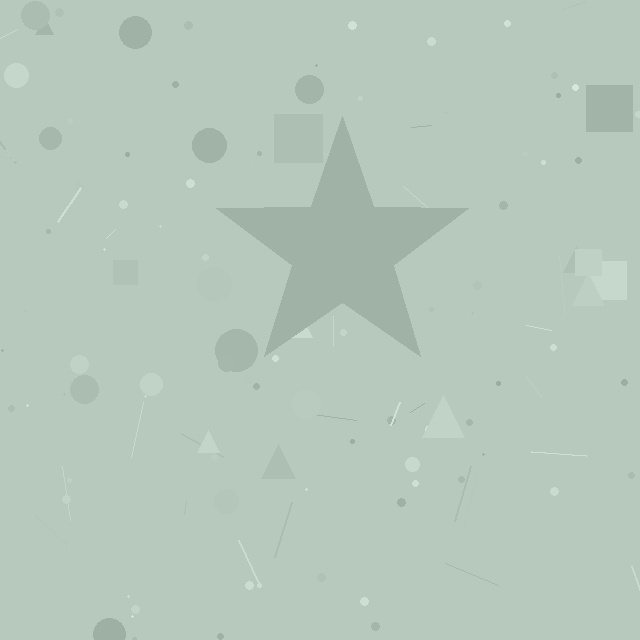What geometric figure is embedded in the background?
A star is embedded in the background.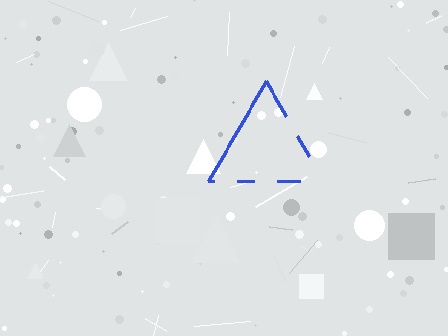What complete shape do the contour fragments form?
The contour fragments form a triangle.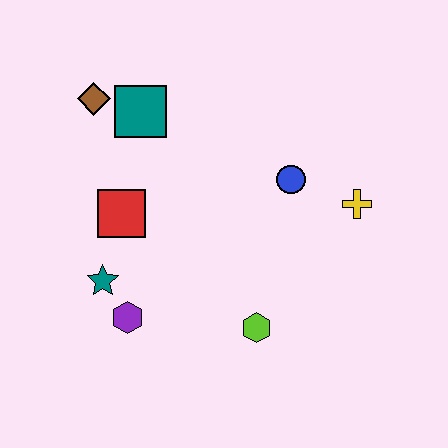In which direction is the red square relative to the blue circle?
The red square is to the left of the blue circle.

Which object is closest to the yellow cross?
The blue circle is closest to the yellow cross.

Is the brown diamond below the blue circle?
No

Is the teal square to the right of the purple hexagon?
Yes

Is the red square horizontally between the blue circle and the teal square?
No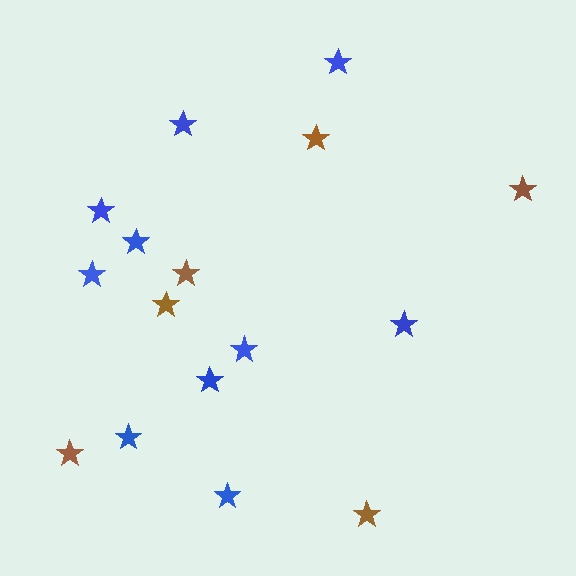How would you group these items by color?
There are 2 groups: one group of brown stars (6) and one group of blue stars (10).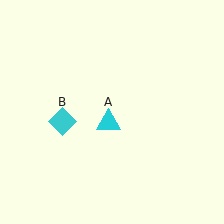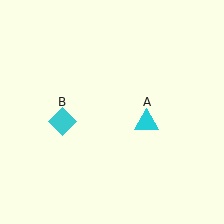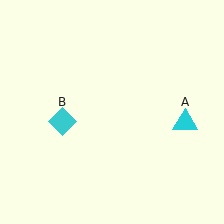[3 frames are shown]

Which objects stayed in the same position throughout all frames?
Cyan diamond (object B) remained stationary.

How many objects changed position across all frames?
1 object changed position: cyan triangle (object A).